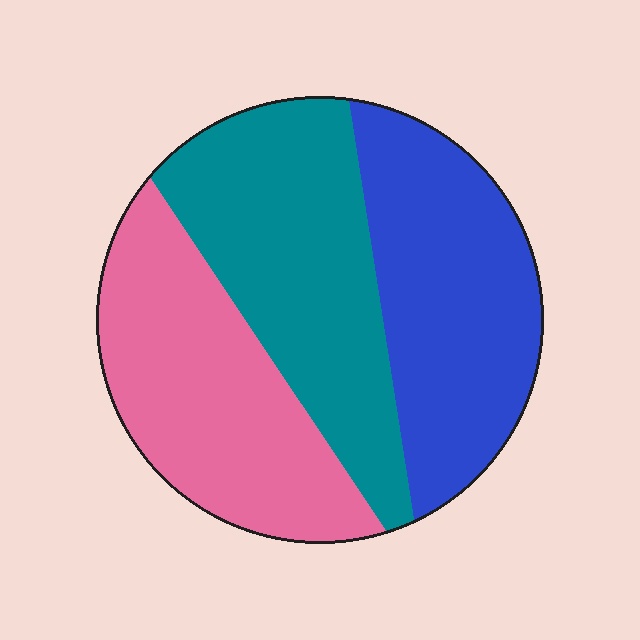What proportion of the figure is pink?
Pink takes up between a quarter and a half of the figure.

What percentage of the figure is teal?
Teal covers roughly 35% of the figure.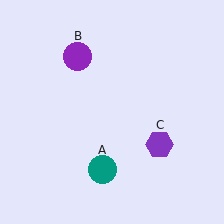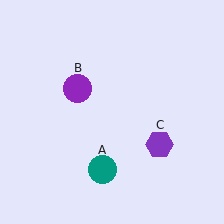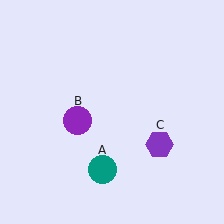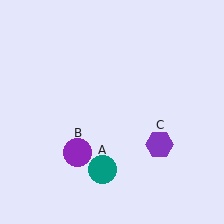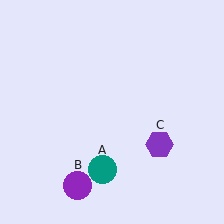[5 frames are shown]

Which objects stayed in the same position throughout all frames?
Teal circle (object A) and purple hexagon (object C) remained stationary.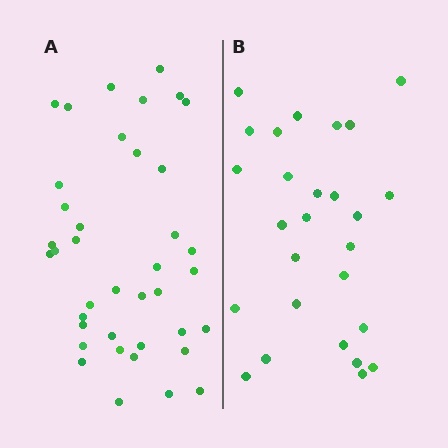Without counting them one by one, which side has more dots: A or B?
Region A (the left region) has more dots.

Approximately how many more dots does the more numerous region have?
Region A has roughly 12 or so more dots than region B.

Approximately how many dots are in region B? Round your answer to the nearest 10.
About 30 dots. (The exact count is 27, which rounds to 30.)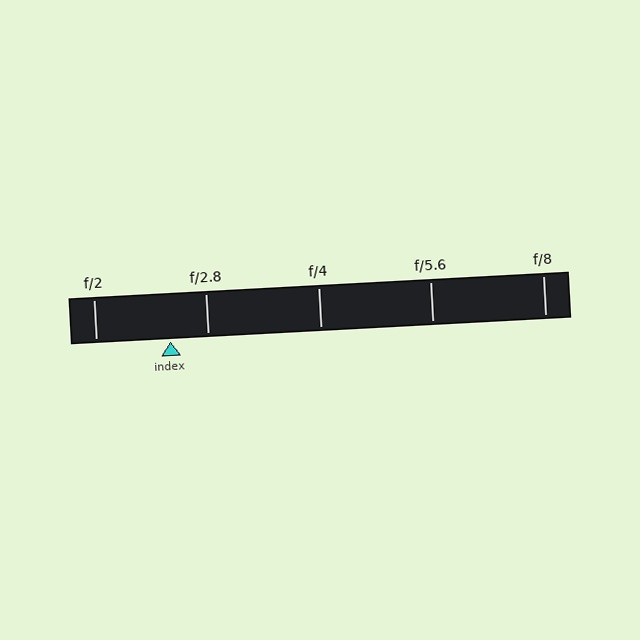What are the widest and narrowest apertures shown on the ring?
The widest aperture shown is f/2 and the narrowest is f/8.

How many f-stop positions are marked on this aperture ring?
There are 5 f-stop positions marked.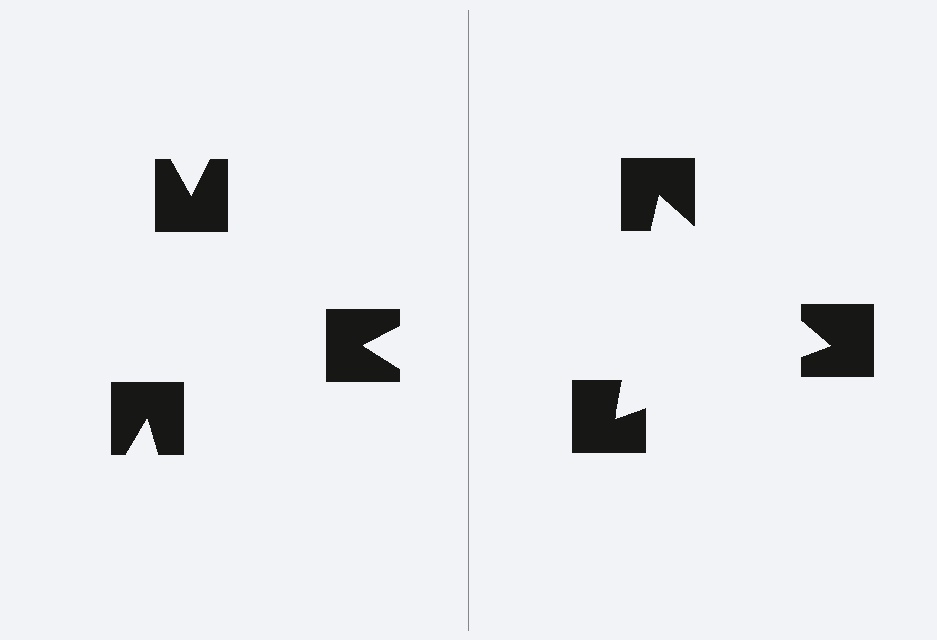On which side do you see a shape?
An illusory triangle appears on the right side. On the left side the wedge cuts are rotated, so no coherent shape forms.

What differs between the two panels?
The notched squares are positioned identically on both sides; only the wedge orientations differ. On the right they align to a triangle; on the left they are misaligned.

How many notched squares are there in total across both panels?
6 — 3 on each side.